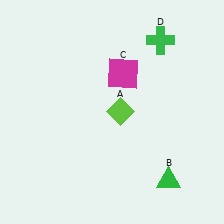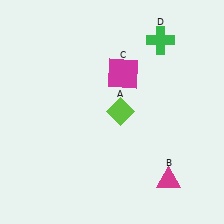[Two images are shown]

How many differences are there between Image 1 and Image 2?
There is 1 difference between the two images.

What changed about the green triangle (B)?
In Image 1, B is green. In Image 2, it changed to magenta.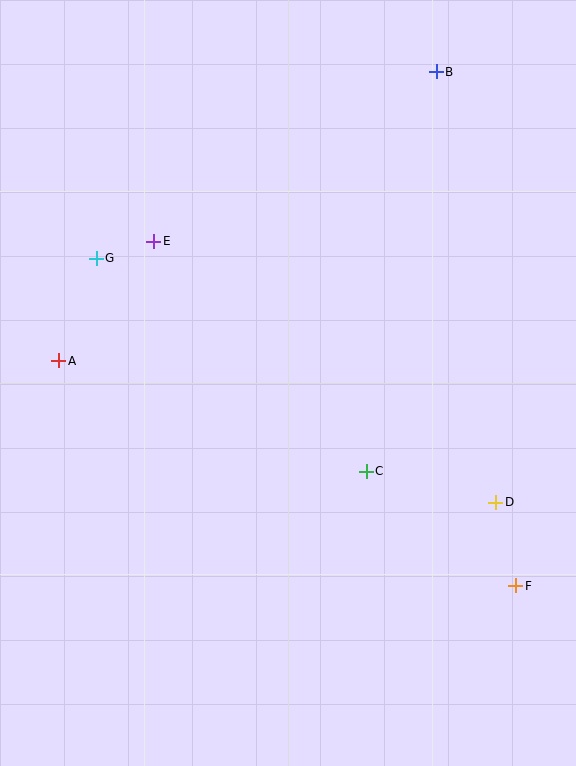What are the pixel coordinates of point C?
Point C is at (366, 471).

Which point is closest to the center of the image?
Point C at (366, 471) is closest to the center.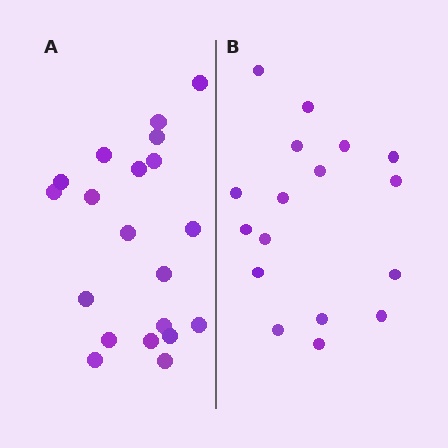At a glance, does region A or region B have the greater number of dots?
Region A (the left region) has more dots.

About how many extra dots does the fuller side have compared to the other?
Region A has just a few more — roughly 2 or 3 more dots than region B.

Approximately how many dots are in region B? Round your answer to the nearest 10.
About 20 dots. (The exact count is 17, which rounds to 20.)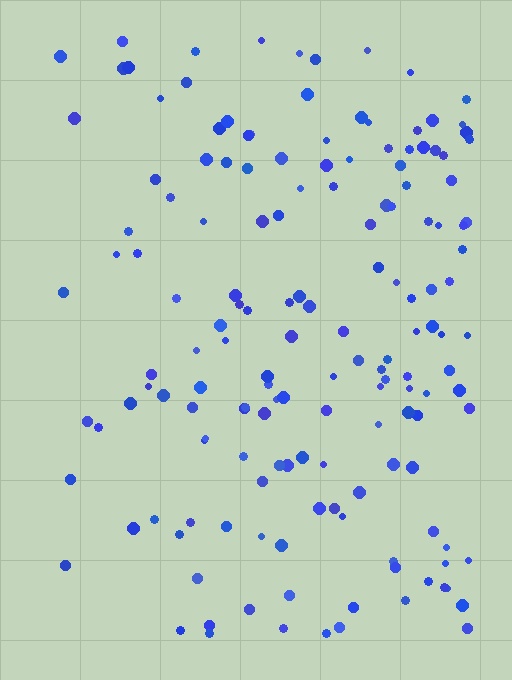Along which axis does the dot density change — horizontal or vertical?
Horizontal.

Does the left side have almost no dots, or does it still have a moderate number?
Still a moderate number, just noticeably fewer than the right.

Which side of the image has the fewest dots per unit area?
The left.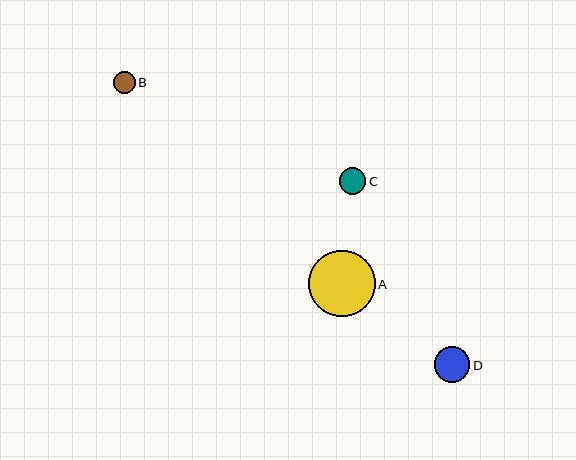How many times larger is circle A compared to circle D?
Circle A is approximately 1.9 times the size of circle D.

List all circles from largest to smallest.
From largest to smallest: A, D, C, B.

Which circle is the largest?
Circle A is the largest with a size of approximately 66 pixels.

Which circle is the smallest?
Circle B is the smallest with a size of approximately 22 pixels.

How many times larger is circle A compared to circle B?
Circle A is approximately 3.0 times the size of circle B.